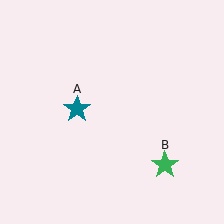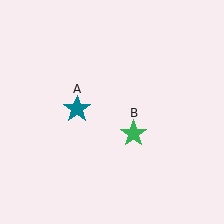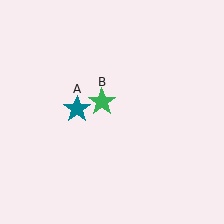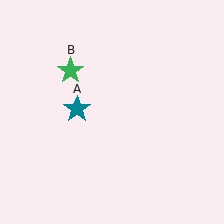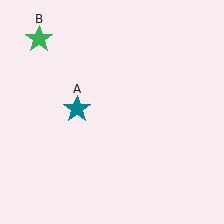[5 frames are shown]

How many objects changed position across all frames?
1 object changed position: green star (object B).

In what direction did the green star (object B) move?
The green star (object B) moved up and to the left.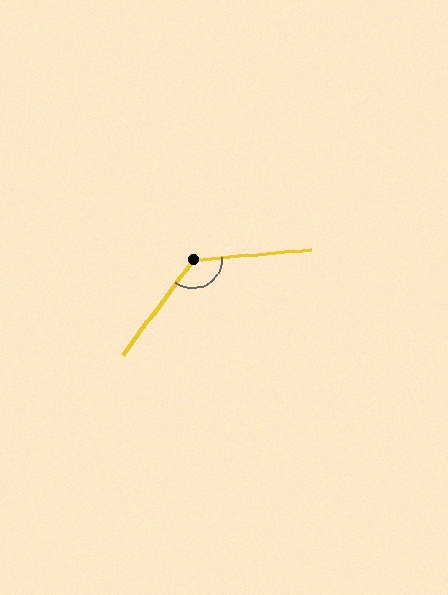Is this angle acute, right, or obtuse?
It is obtuse.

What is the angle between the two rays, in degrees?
Approximately 131 degrees.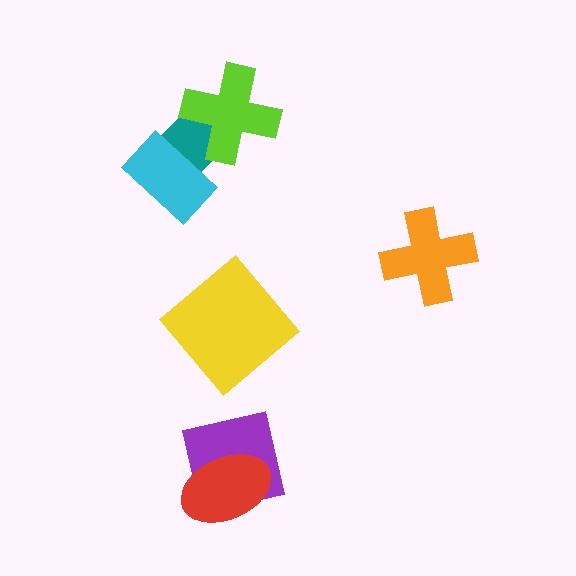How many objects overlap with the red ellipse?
1 object overlaps with the red ellipse.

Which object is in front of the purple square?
The red ellipse is in front of the purple square.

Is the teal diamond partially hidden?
Yes, it is partially covered by another shape.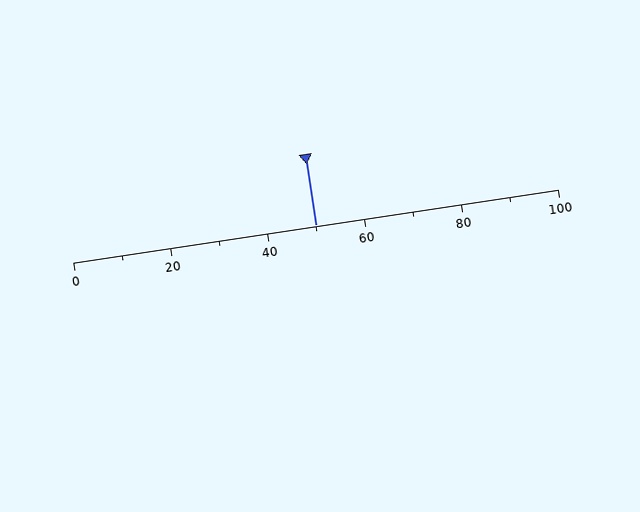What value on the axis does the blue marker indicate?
The marker indicates approximately 50.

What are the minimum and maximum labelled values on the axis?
The axis runs from 0 to 100.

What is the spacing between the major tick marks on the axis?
The major ticks are spaced 20 apart.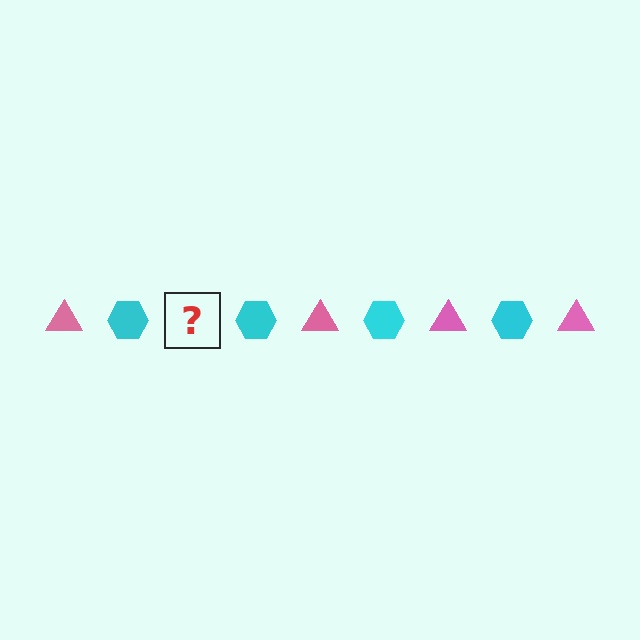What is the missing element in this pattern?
The missing element is a pink triangle.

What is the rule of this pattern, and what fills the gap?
The rule is that the pattern alternates between pink triangle and cyan hexagon. The gap should be filled with a pink triangle.